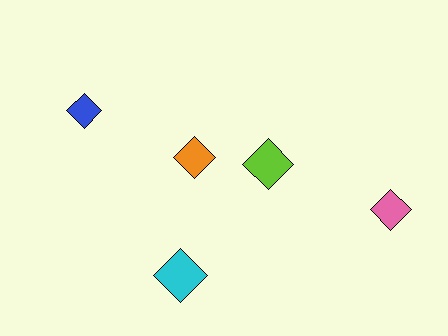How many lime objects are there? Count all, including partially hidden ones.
There is 1 lime object.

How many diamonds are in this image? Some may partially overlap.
There are 5 diamonds.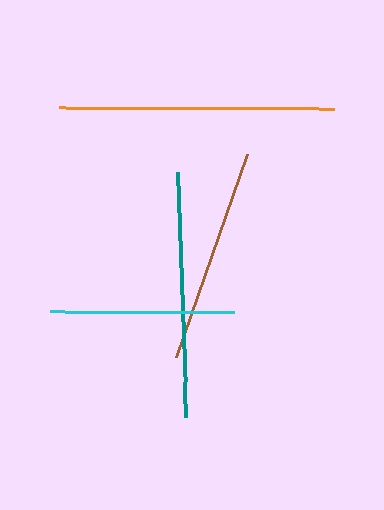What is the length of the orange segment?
The orange segment is approximately 275 pixels long.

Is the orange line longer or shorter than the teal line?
The orange line is longer than the teal line.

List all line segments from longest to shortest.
From longest to shortest: orange, teal, brown, cyan.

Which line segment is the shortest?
The cyan line is the shortest at approximately 183 pixels.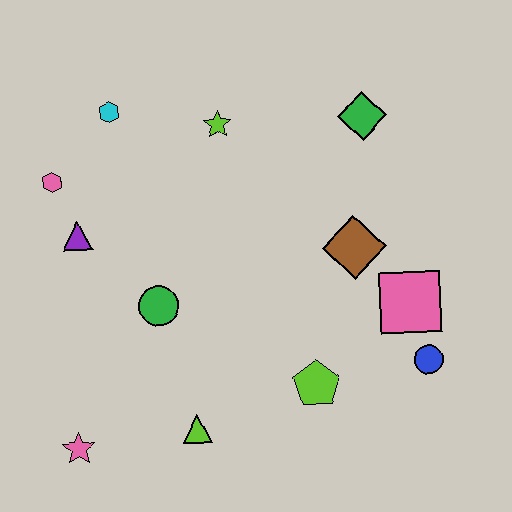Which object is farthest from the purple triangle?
The blue circle is farthest from the purple triangle.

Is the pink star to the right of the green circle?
No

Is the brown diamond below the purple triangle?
Yes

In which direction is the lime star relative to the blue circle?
The lime star is above the blue circle.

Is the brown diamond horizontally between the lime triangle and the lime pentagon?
No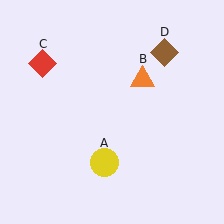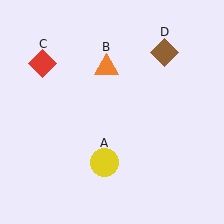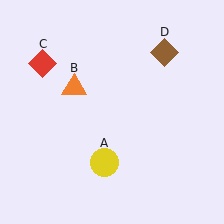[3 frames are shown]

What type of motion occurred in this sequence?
The orange triangle (object B) rotated counterclockwise around the center of the scene.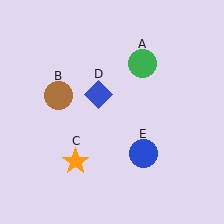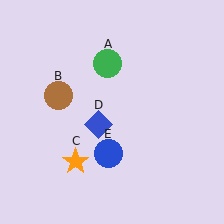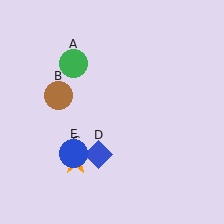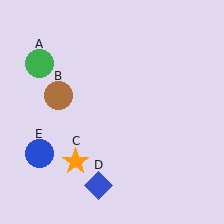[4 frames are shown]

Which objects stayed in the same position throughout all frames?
Brown circle (object B) and orange star (object C) remained stationary.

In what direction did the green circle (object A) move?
The green circle (object A) moved left.